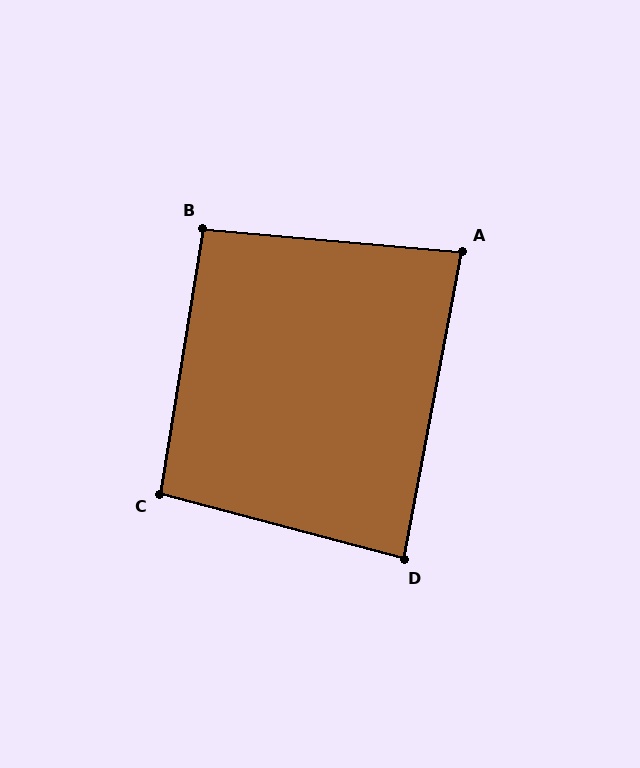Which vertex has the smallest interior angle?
A, at approximately 84 degrees.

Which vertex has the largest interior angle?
C, at approximately 96 degrees.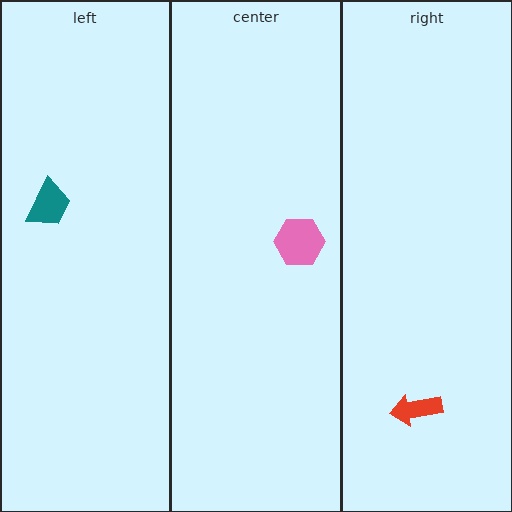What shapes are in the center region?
The pink hexagon.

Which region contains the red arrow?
The right region.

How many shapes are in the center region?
1.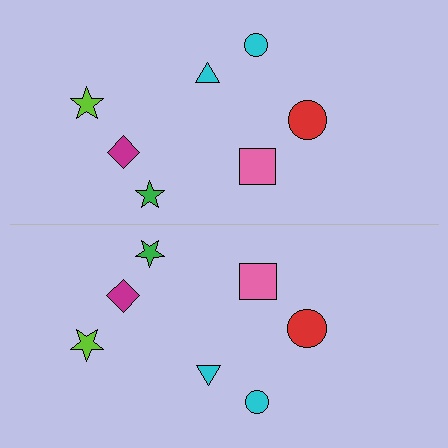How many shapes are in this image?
There are 14 shapes in this image.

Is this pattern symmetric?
Yes, this pattern has bilateral (reflection) symmetry.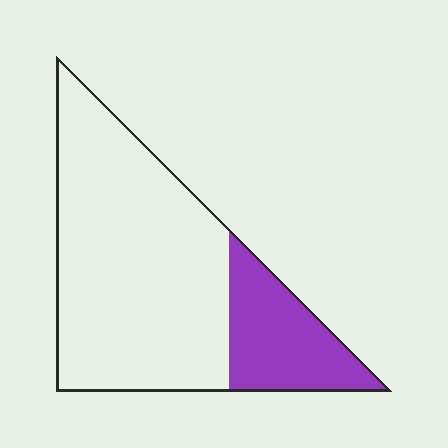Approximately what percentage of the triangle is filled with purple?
Approximately 25%.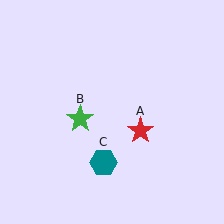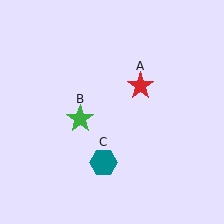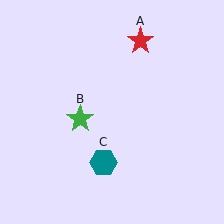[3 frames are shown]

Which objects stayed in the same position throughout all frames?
Green star (object B) and teal hexagon (object C) remained stationary.